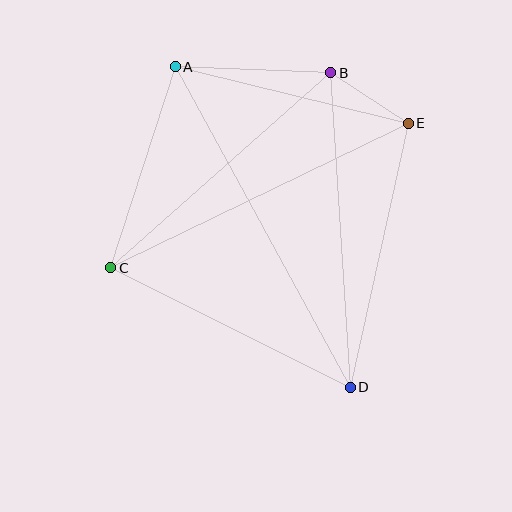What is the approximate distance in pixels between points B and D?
The distance between B and D is approximately 315 pixels.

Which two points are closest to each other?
Points B and E are closest to each other.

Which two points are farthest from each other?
Points A and D are farthest from each other.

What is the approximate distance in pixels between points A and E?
The distance between A and E is approximately 240 pixels.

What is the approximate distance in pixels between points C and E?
The distance between C and E is approximately 331 pixels.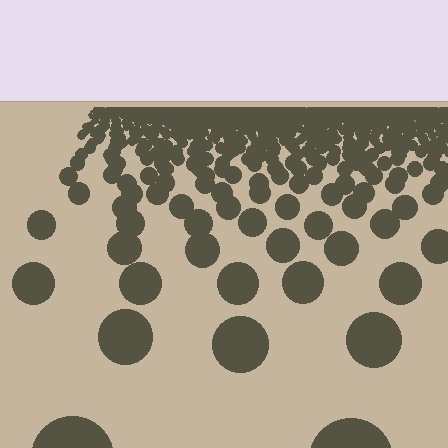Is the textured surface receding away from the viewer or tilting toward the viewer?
The surface is receding away from the viewer. Texture elements get smaller and denser toward the top.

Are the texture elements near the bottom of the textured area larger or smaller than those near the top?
Larger. Near the bottom, elements are closer to the viewer and appear at a bigger on-screen size.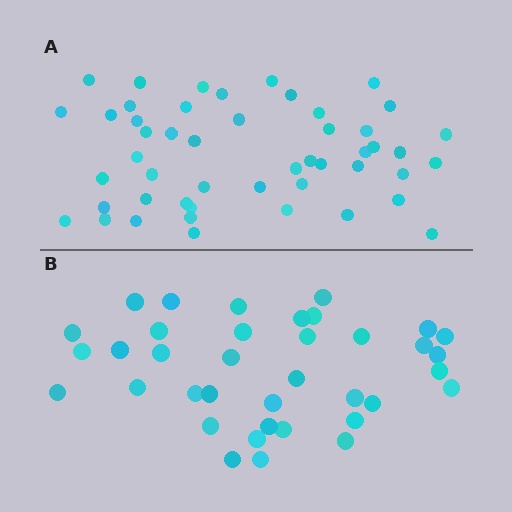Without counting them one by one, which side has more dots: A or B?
Region A (the top region) has more dots.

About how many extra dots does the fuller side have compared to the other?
Region A has roughly 12 or so more dots than region B.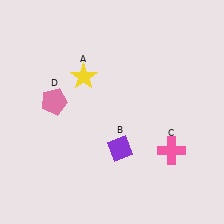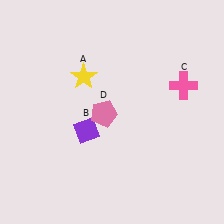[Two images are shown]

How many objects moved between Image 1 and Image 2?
3 objects moved between the two images.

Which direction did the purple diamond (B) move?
The purple diamond (B) moved left.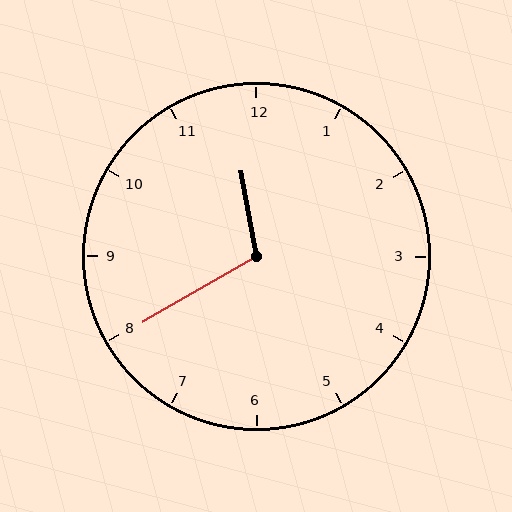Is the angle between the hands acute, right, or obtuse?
It is obtuse.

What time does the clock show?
11:40.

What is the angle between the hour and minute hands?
Approximately 110 degrees.